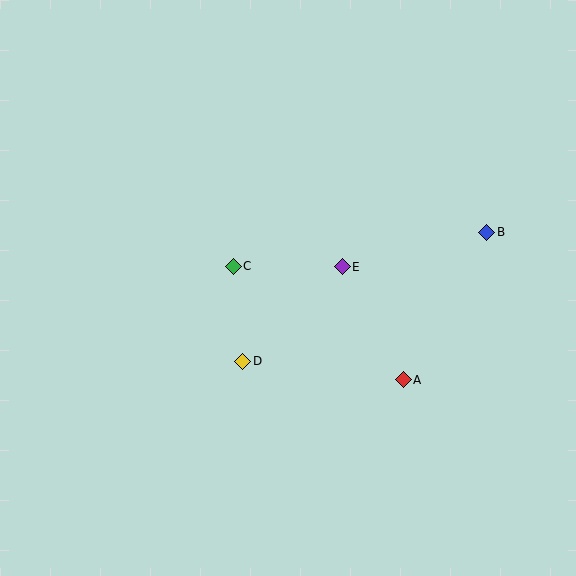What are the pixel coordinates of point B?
Point B is at (487, 232).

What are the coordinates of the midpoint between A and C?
The midpoint between A and C is at (318, 323).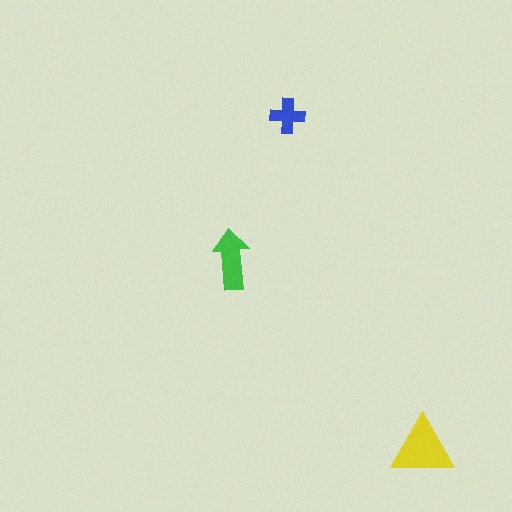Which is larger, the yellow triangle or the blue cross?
The yellow triangle.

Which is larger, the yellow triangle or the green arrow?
The yellow triangle.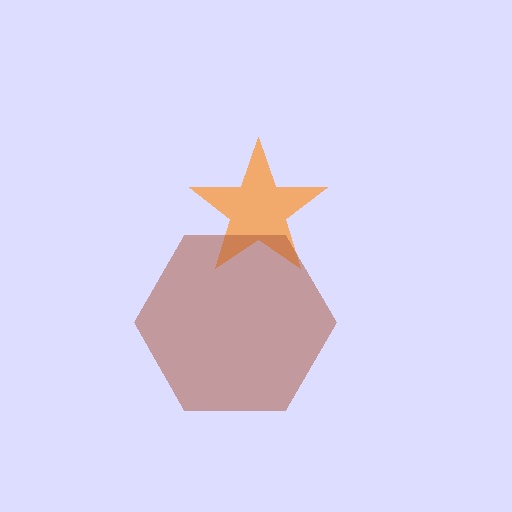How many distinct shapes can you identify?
There are 2 distinct shapes: an orange star, a brown hexagon.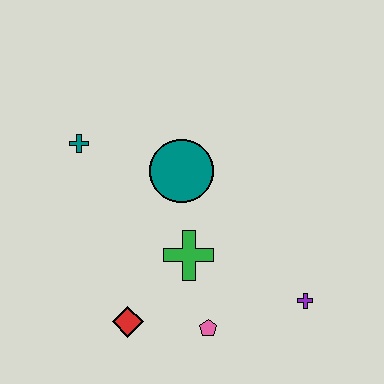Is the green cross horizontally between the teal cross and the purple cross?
Yes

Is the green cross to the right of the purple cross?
No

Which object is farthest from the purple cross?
The teal cross is farthest from the purple cross.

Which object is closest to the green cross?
The pink pentagon is closest to the green cross.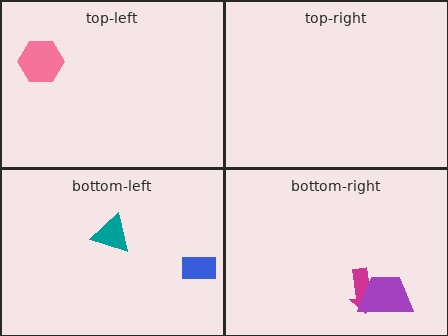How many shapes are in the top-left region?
1.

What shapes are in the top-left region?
The pink hexagon.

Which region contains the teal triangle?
The bottom-left region.